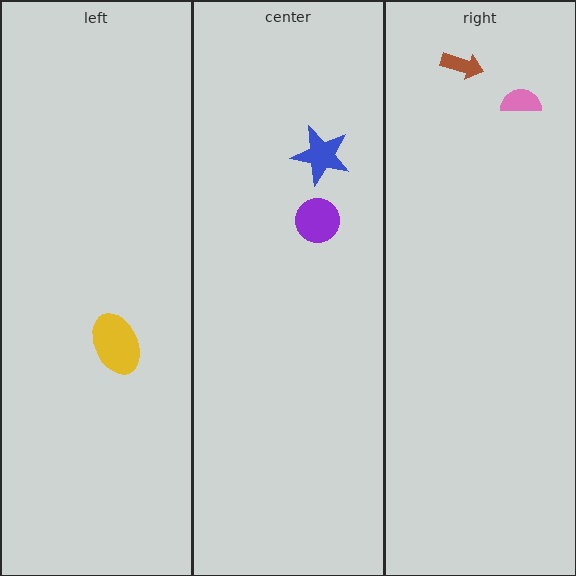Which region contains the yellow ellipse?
The left region.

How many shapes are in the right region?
2.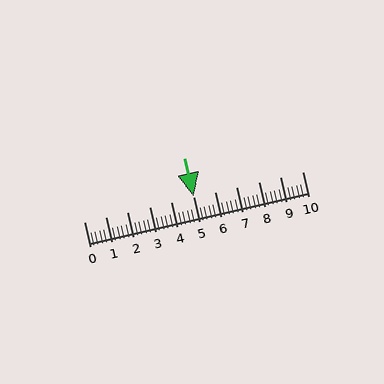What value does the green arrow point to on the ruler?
The green arrow points to approximately 5.0.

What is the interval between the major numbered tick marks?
The major tick marks are spaced 1 units apart.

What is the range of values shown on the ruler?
The ruler shows values from 0 to 10.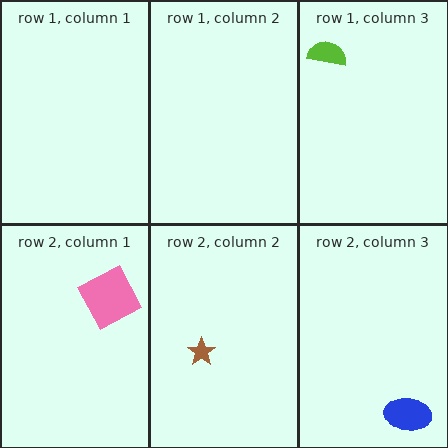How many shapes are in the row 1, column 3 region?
1.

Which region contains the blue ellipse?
The row 2, column 3 region.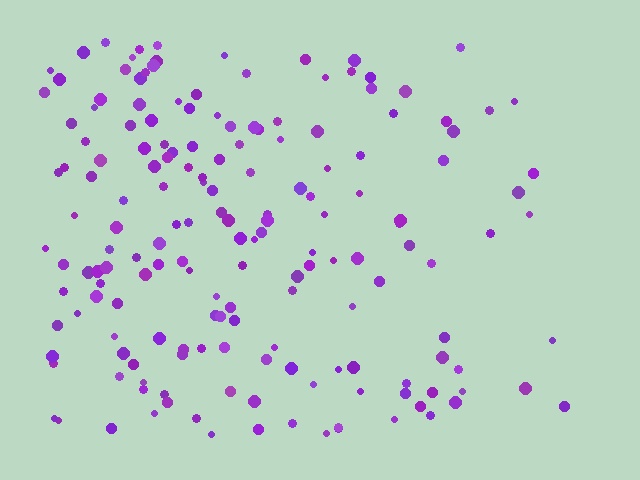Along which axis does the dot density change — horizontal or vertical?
Horizontal.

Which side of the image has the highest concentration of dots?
The left.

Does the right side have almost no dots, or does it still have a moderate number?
Still a moderate number, just noticeably fewer than the left.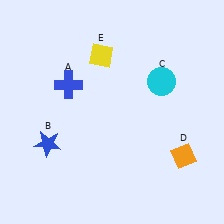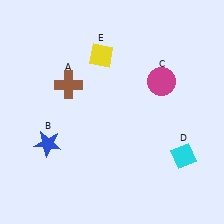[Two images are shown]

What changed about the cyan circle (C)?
In Image 1, C is cyan. In Image 2, it changed to magenta.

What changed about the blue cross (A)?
In Image 1, A is blue. In Image 2, it changed to brown.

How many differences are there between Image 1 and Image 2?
There are 3 differences between the two images.